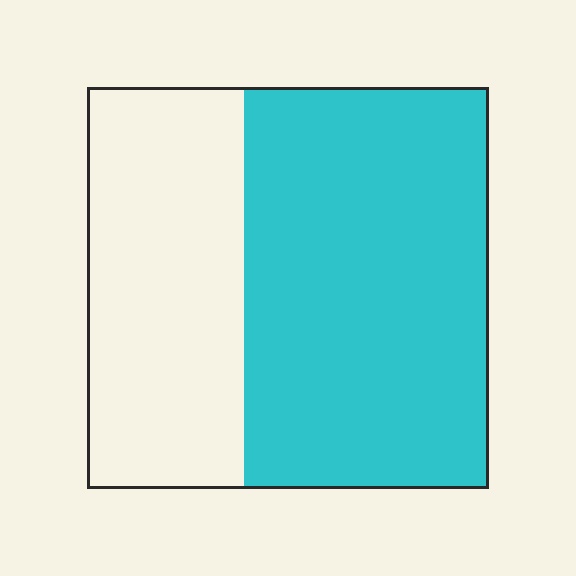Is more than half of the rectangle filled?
Yes.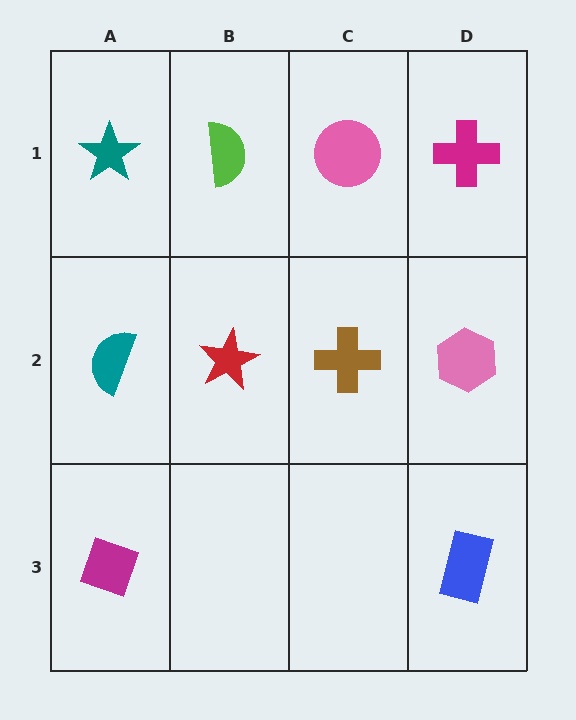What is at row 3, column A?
A magenta diamond.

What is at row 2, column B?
A red star.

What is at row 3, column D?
A blue rectangle.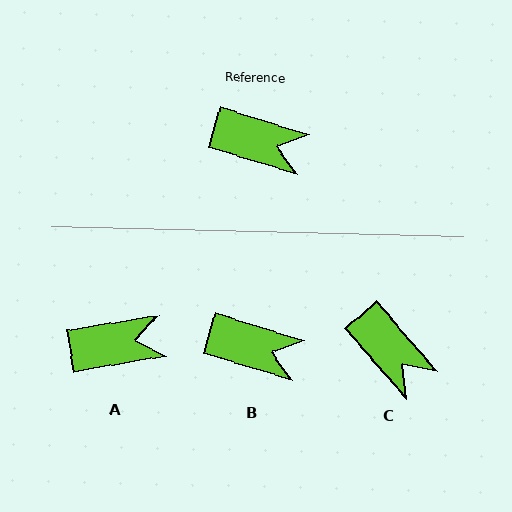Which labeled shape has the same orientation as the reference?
B.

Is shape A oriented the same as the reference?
No, it is off by about 26 degrees.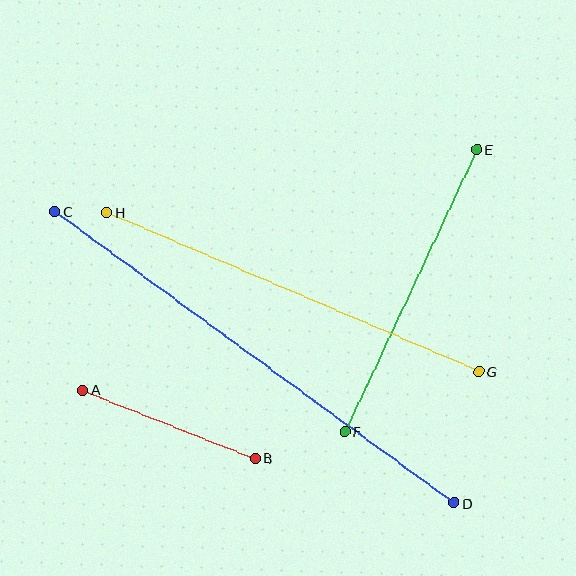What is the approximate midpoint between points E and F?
The midpoint is at approximately (411, 291) pixels.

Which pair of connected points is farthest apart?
Points C and D are farthest apart.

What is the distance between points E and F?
The distance is approximately 311 pixels.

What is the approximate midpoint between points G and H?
The midpoint is at approximately (293, 292) pixels.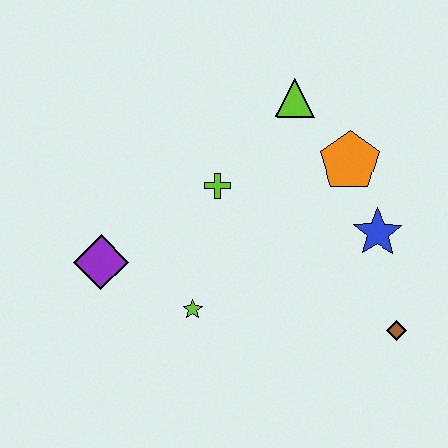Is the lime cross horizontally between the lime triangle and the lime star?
Yes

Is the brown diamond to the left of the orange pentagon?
No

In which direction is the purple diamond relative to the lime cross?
The purple diamond is to the left of the lime cross.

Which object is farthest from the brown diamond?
The purple diamond is farthest from the brown diamond.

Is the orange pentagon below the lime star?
No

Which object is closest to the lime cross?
The lime triangle is closest to the lime cross.